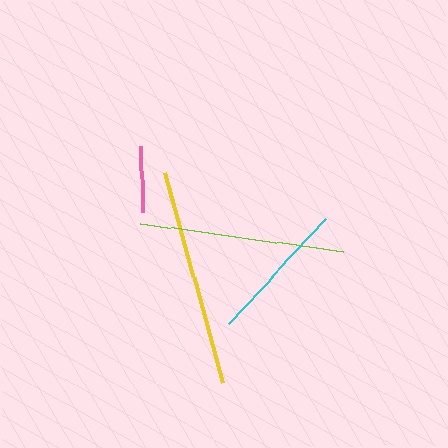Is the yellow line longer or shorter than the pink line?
The yellow line is longer than the pink line.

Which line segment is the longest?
The yellow line is the longest at approximately 218 pixels.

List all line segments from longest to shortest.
From longest to shortest: yellow, lime, cyan, pink.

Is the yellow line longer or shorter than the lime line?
The yellow line is longer than the lime line.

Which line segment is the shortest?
The pink line is the shortest at approximately 66 pixels.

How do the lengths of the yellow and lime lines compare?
The yellow and lime lines are approximately the same length.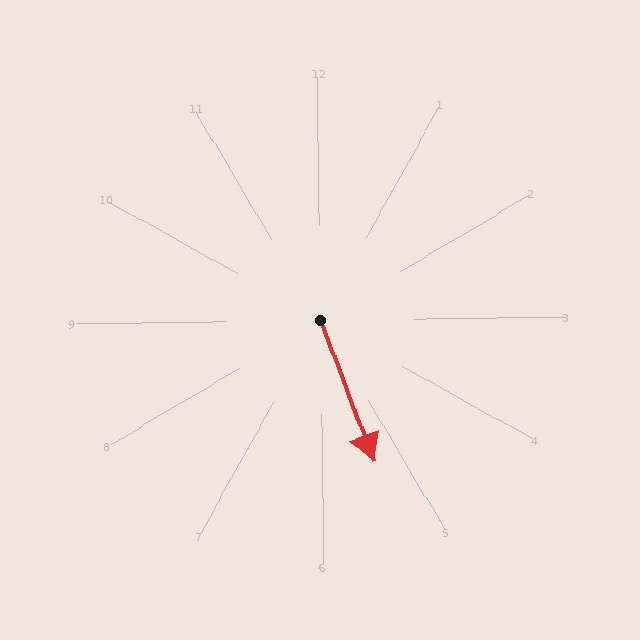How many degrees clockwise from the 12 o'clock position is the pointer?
Approximately 160 degrees.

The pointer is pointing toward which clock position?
Roughly 5 o'clock.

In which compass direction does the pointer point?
South.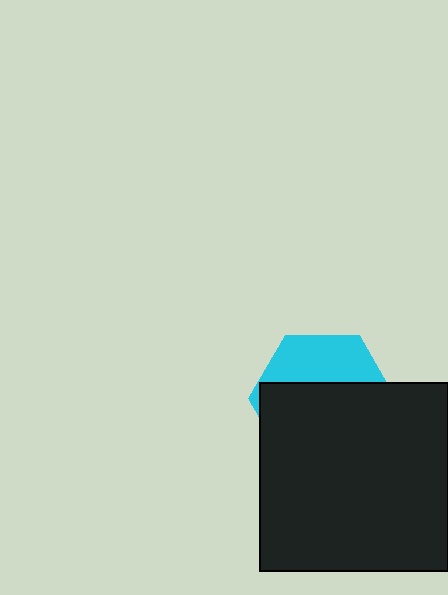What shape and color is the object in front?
The object in front is a black square.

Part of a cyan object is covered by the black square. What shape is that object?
It is a hexagon.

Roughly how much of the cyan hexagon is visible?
A small part of it is visible (roughly 34%).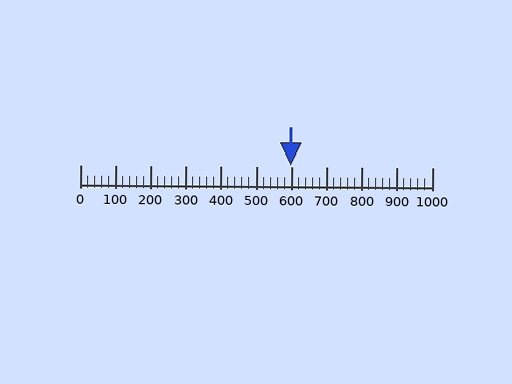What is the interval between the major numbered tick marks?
The major tick marks are spaced 100 units apart.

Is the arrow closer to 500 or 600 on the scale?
The arrow is closer to 600.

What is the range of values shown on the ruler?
The ruler shows values from 0 to 1000.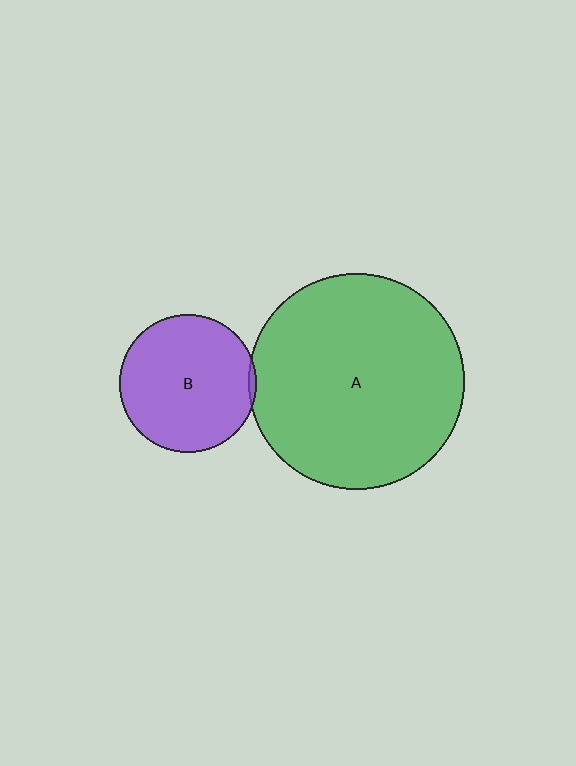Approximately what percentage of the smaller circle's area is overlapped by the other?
Approximately 5%.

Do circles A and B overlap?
Yes.